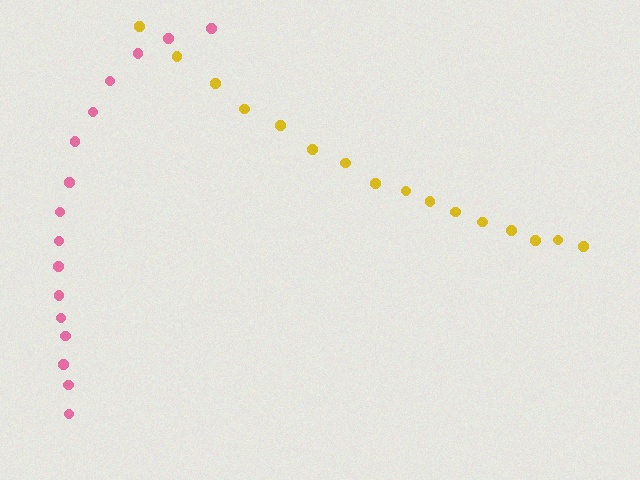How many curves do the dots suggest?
There are 2 distinct paths.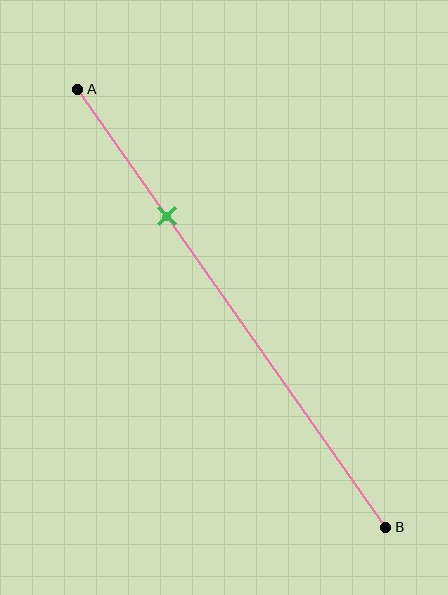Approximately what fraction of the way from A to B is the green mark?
The green mark is approximately 30% of the way from A to B.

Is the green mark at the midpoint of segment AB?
No, the mark is at about 30% from A, not at the 50% midpoint.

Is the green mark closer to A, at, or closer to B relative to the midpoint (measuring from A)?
The green mark is closer to point A than the midpoint of segment AB.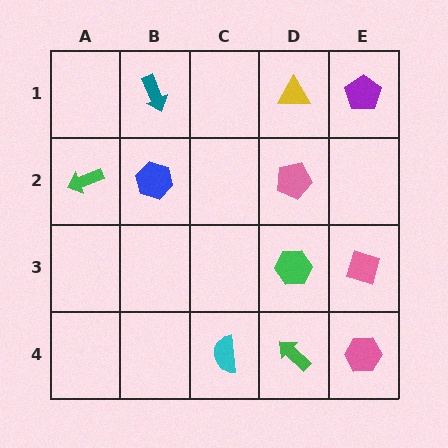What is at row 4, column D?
A green arrow.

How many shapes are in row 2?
3 shapes.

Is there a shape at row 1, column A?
No, that cell is empty.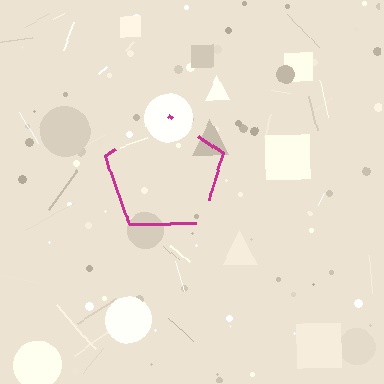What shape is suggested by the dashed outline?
The dashed outline suggests a pentagon.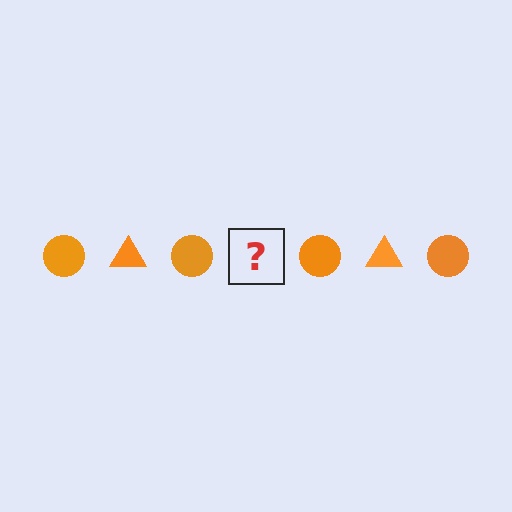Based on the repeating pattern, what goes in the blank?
The blank should be an orange triangle.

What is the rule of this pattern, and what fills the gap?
The rule is that the pattern cycles through circle, triangle shapes in orange. The gap should be filled with an orange triangle.